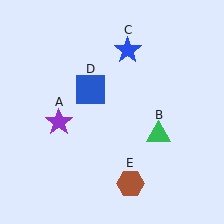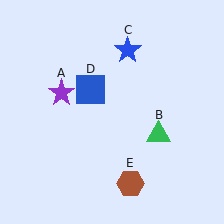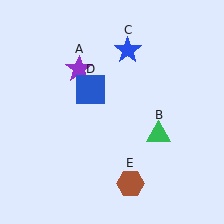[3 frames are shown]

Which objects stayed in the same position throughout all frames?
Green triangle (object B) and blue star (object C) and blue square (object D) and brown hexagon (object E) remained stationary.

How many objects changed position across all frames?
1 object changed position: purple star (object A).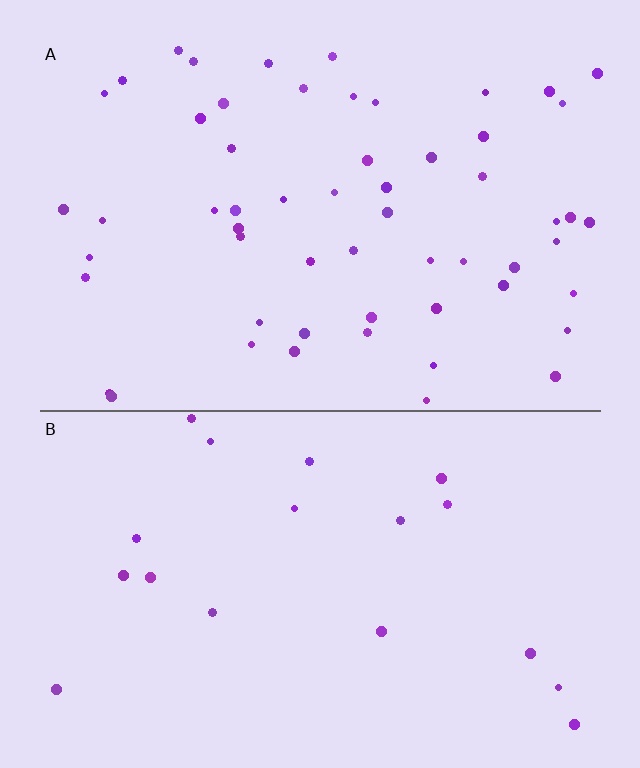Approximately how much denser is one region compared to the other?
Approximately 3.0× — region A over region B.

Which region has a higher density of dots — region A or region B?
A (the top).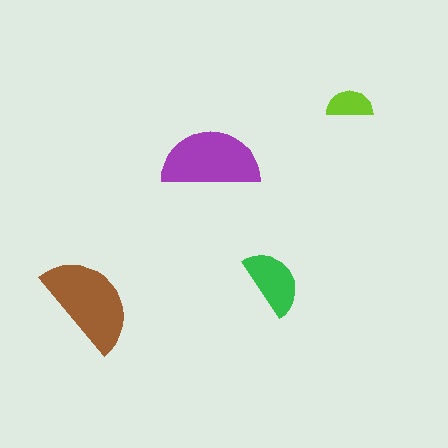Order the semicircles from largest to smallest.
the brown one, the purple one, the green one, the lime one.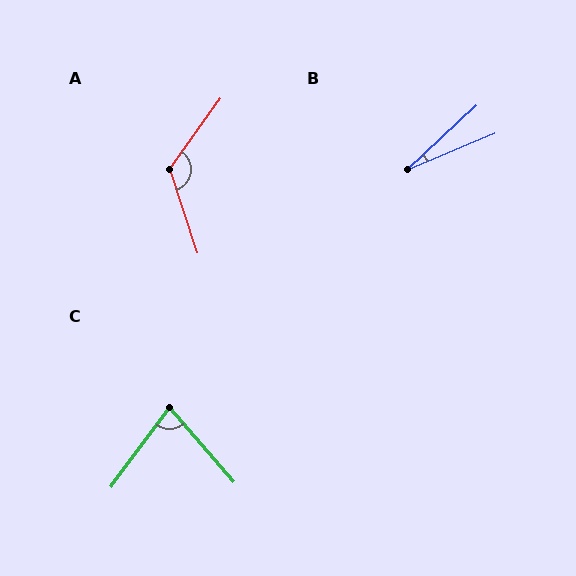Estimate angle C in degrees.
Approximately 77 degrees.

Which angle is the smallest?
B, at approximately 20 degrees.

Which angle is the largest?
A, at approximately 126 degrees.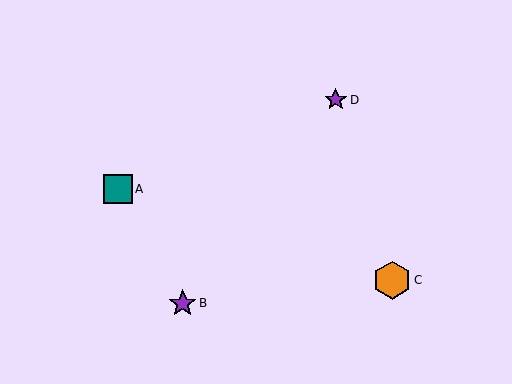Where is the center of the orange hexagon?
The center of the orange hexagon is at (392, 280).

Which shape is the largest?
The orange hexagon (labeled C) is the largest.